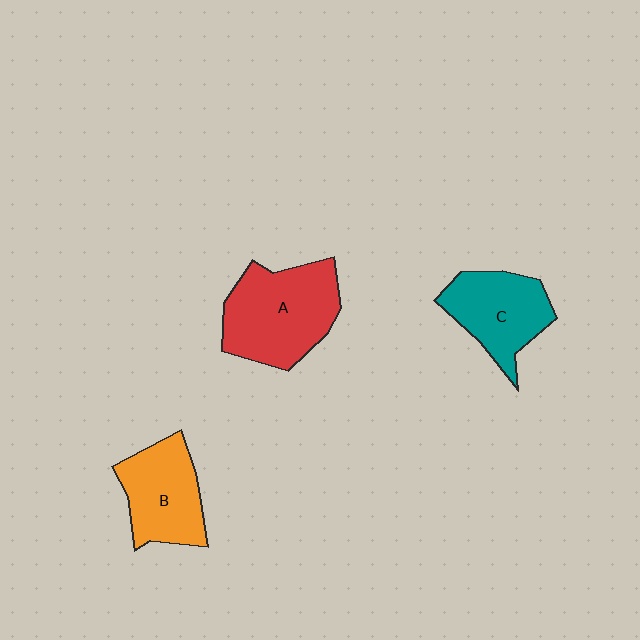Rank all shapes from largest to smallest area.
From largest to smallest: A (red), C (teal), B (orange).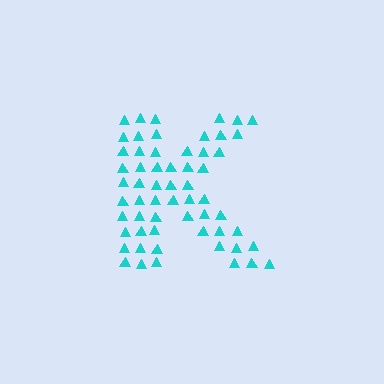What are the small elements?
The small elements are triangles.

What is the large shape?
The large shape is the letter K.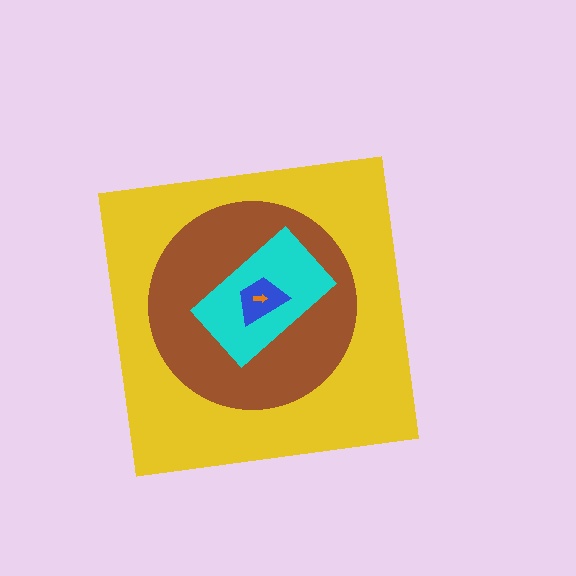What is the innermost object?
The orange arrow.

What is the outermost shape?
The yellow square.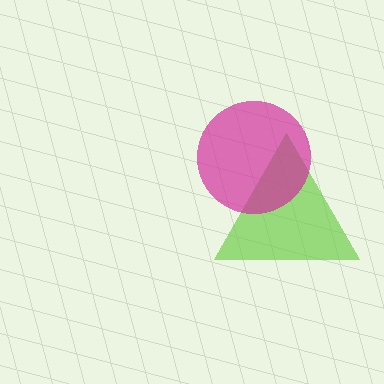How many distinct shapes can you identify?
There are 2 distinct shapes: a lime triangle, a magenta circle.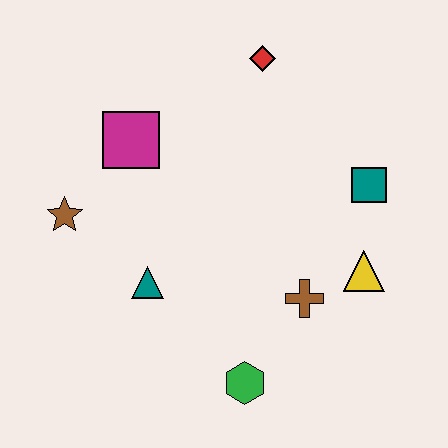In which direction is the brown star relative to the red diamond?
The brown star is to the left of the red diamond.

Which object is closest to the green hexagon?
The brown cross is closest to the green hexagon.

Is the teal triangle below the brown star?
Yes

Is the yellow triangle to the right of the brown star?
Yes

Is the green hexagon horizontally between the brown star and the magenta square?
No